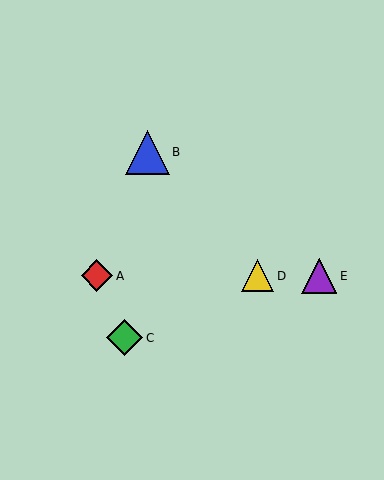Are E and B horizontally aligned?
No, E is at y≈276 and B is at y≈152.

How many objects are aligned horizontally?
3 objects (A, D, E) are aligned horizontally.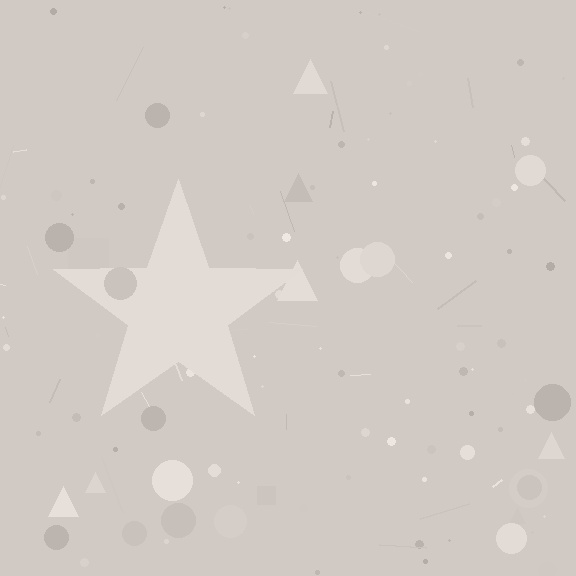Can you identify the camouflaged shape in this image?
The camouflaged shape is a star.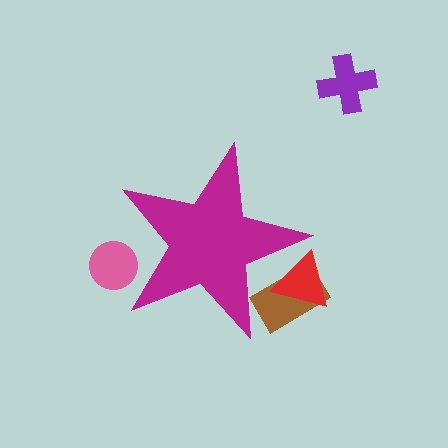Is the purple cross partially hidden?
No, the purple cross is fully visible.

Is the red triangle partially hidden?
Yes, the red triangle is partially hidden behind the magenta star.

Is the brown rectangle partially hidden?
Yes, the brown rectangle is partially hidden behind the magenta star.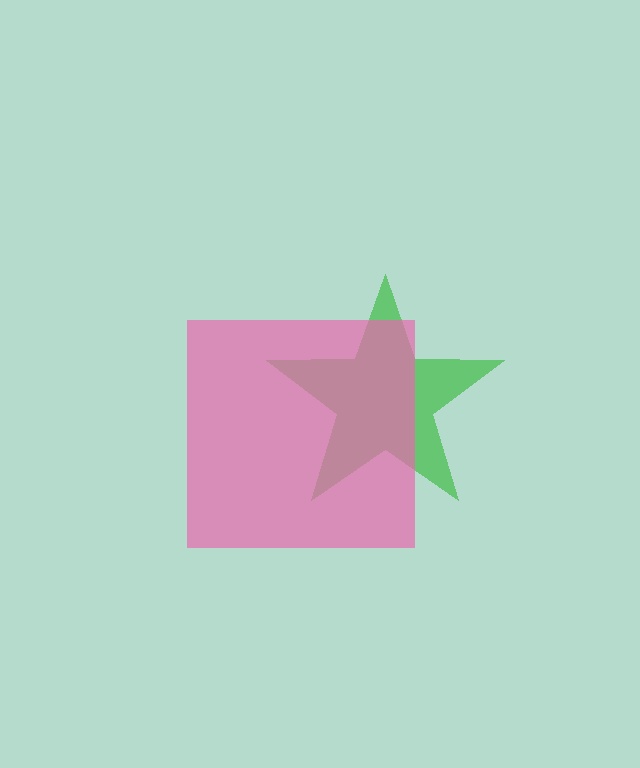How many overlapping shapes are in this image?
There are 2 overlapping shapes in the image.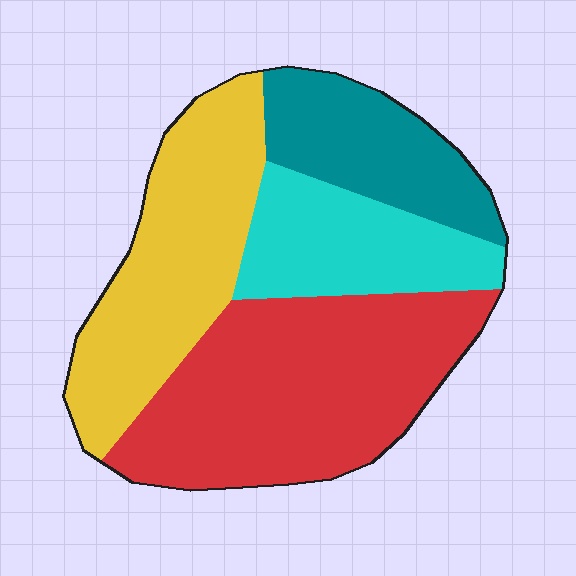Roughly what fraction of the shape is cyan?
Cyan takes up about one sixth (1/6) of the shape.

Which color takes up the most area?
Red, at roughly 40%.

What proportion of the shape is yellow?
Yellow covers roughly 30% of the shape.